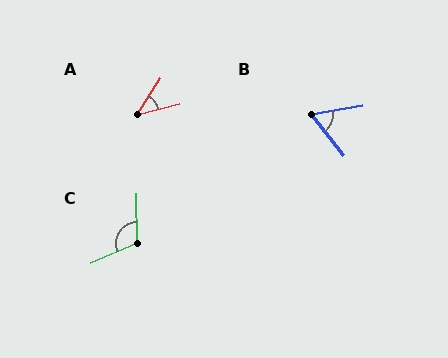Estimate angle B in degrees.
Approximately 62 degrees.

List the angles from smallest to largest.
A (43°), B (62°), C (113°).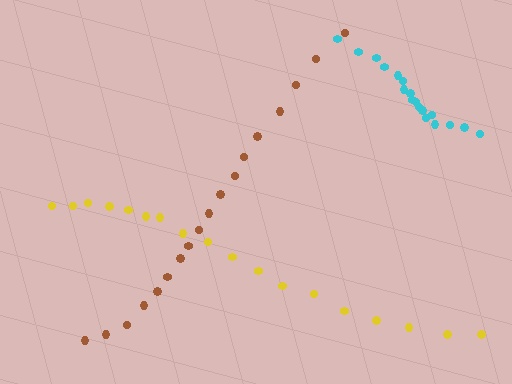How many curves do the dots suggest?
There are 3 distinct paths.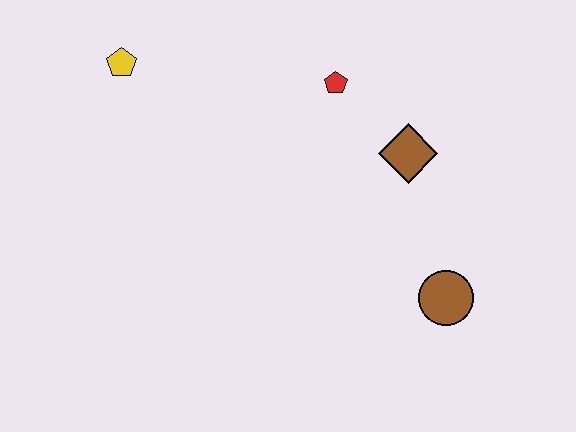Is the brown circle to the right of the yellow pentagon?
Yes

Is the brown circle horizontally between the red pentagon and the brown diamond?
No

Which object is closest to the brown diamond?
The red pentagon is closest to the brown diamond.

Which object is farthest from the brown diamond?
The yellow pentagon is farthest from the brown diamond.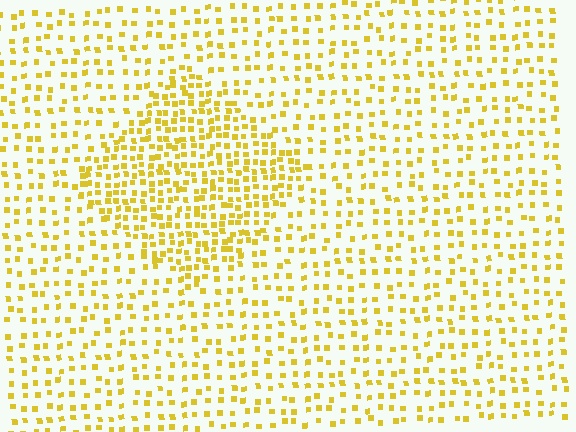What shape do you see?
I see a diamond.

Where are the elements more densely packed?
The elements are more densely packed inside the diamond boundary.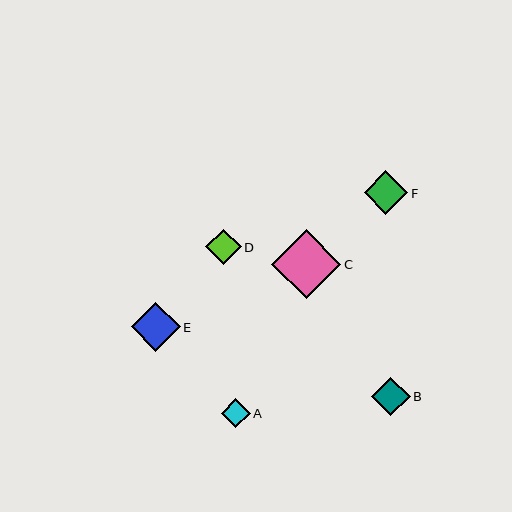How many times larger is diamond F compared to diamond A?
Diamond F is approximately 1.5 times the size of diamond A.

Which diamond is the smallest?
Diamond A is the smallest with a size of approximately 29 pixels.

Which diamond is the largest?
Diamond C is the largest with a size of approximately 69 pixels.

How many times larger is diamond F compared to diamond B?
Diamond F is approximately 1.1 times the size of diamond B.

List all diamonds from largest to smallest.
From largest to smallest: C, E, F, B, D, A.